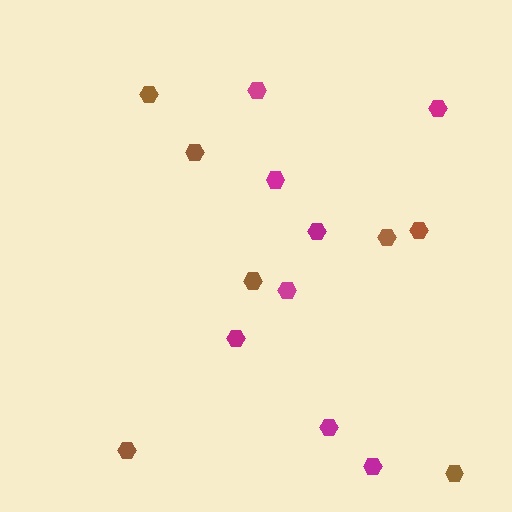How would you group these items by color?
There are 2 groups: one group of magenta hexagons (8) and one group of brown hexagons (7).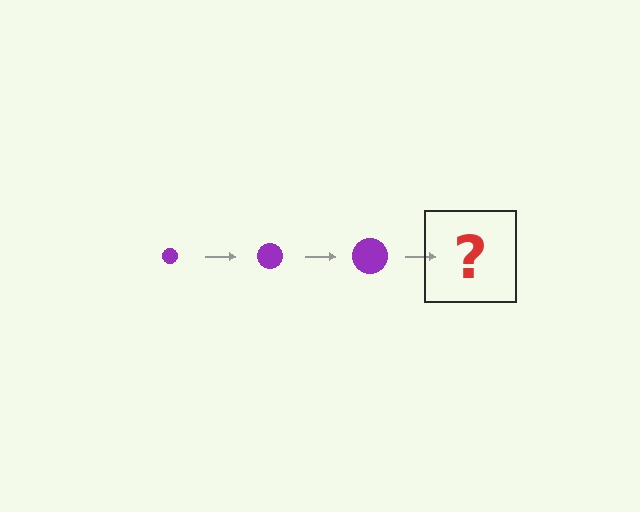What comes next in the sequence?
The next element should be a purple circle, larger than the previous one.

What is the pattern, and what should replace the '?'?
The pattern is that the circle gets progressively larger each step. The '?' should be a purple circle, larger than the previous one.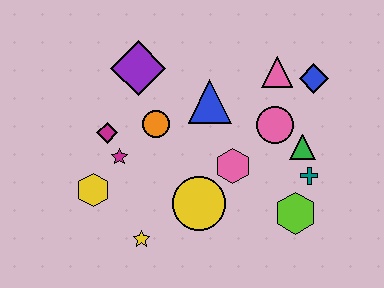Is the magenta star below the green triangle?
Yes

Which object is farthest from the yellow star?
The blue diamond is farthest from the yellow star.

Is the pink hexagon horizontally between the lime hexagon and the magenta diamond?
Yes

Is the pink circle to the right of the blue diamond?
No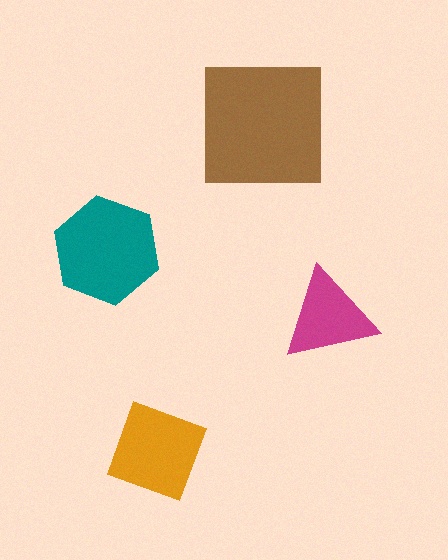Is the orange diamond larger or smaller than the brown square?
Smaller.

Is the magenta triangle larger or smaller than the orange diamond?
Smaller.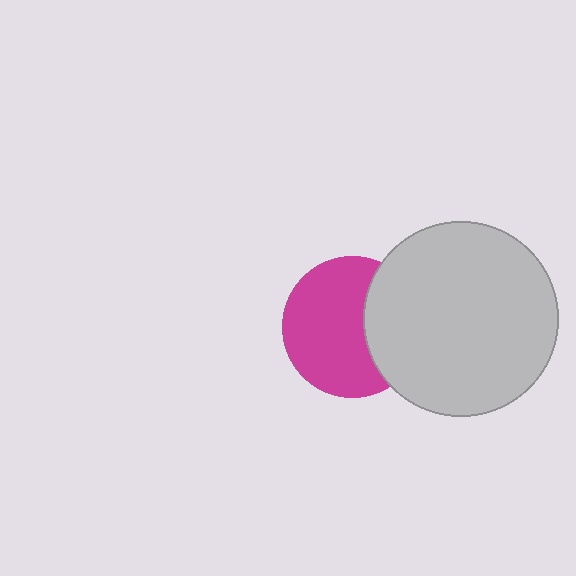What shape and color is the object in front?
The object in front is a light gray circle.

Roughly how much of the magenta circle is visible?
Most of it is visible (roughly 67%).